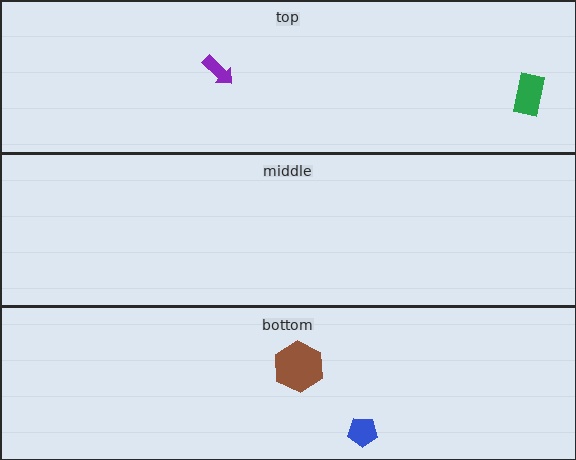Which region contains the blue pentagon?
The bottom region.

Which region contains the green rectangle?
The top region.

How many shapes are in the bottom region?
2.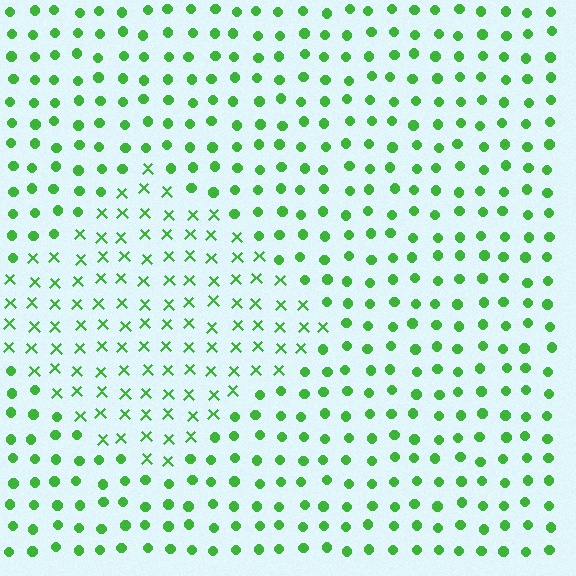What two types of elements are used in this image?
The image uses X marks inside the diamond region and circles outside it.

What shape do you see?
I see a diamond.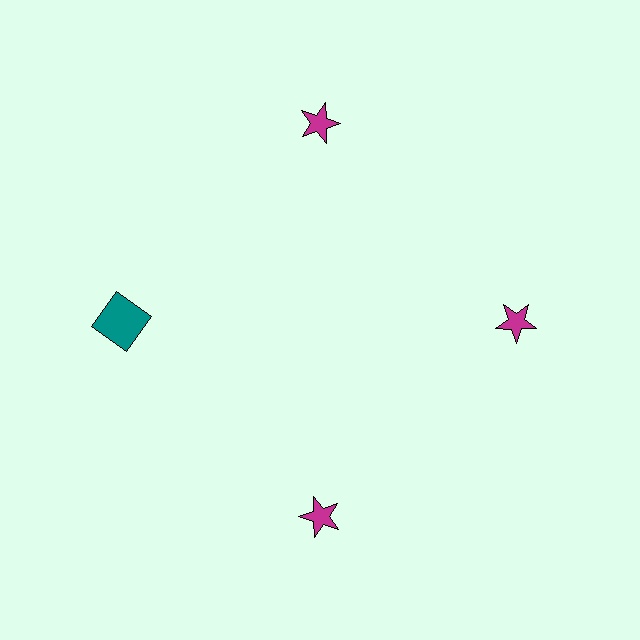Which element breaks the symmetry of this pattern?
The teal square at roughly the 9 o'clock position breaks the symmetry. All other shapes are magenta stars.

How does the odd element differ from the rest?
It differs in both color (teal instead of magenta) and shape (square instead of star).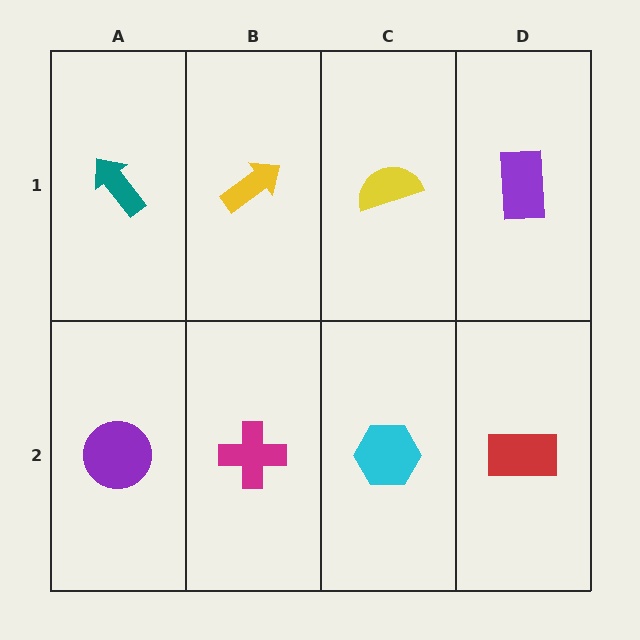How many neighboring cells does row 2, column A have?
2.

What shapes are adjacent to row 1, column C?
A cyan hexagon (row 2, column C), a yellow arrow (row 1, column B), a purple rectangle (row 1, column D).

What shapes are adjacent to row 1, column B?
A magenta cross (row 2, column B), a teal arrow (row 1, column A), a yellow semicircle (row 1, column C).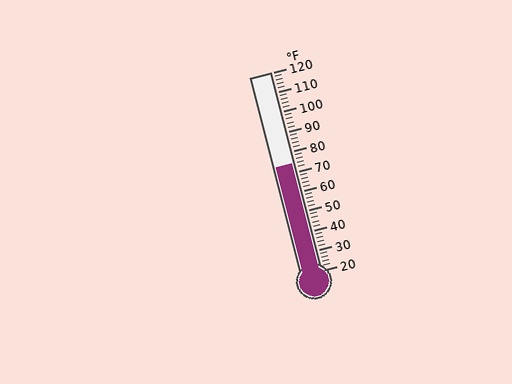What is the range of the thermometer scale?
The thermometer scale ranges from 20°F to 120°F.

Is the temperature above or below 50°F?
The temperature is above 50°F.